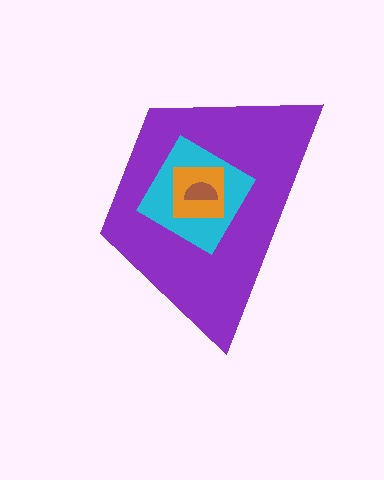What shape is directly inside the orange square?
The brown semicircle.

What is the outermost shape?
The purple trapezoid.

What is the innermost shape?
The brown semicircle.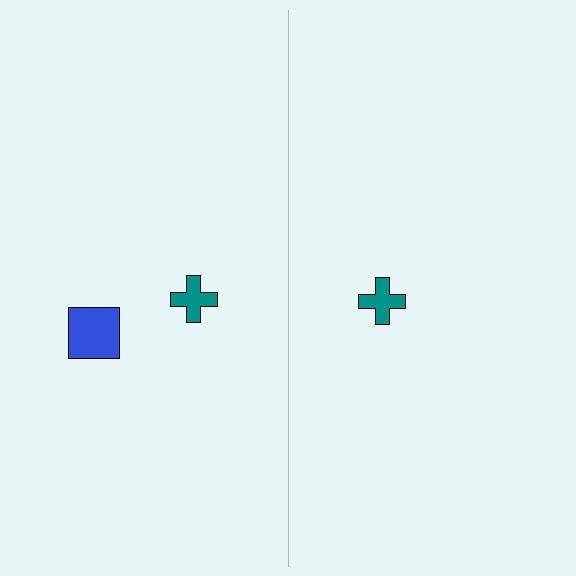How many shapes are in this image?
There are 3 shapes in this image.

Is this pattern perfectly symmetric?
No, the pattern is not perfectly symmetric. A blue square is missing from the right side.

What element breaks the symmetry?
A blue square is missing from the right side.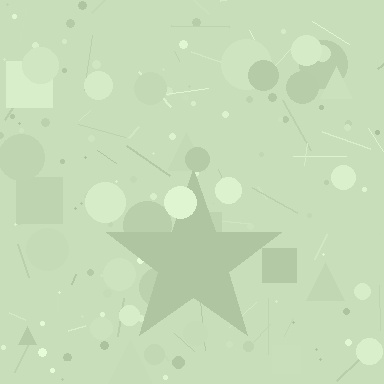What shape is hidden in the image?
A star is hidden in the image.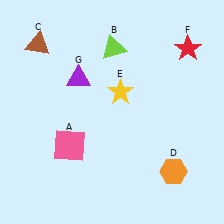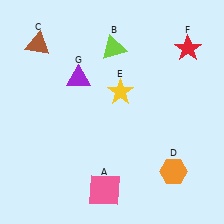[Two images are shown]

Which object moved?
The pink square (A) moved down.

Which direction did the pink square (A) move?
The pink square (A) moved down.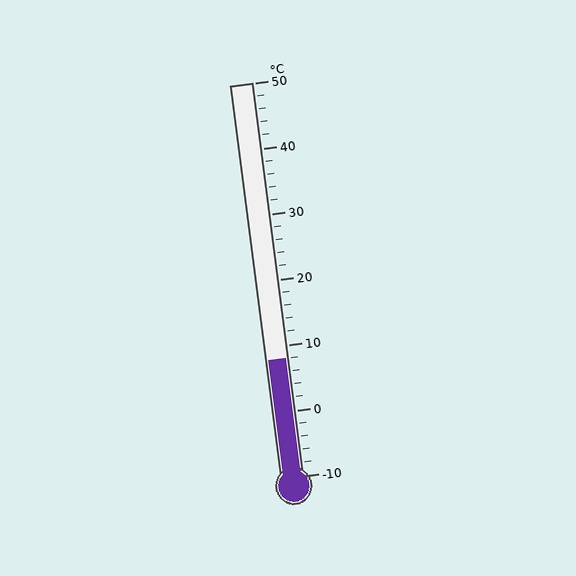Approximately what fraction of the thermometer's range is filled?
The thermometer is filled to approximately 30% of its range.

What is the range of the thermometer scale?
The thermometer scale ranges from -10°C to 50°C.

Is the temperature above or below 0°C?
The temperature is above 0°C.